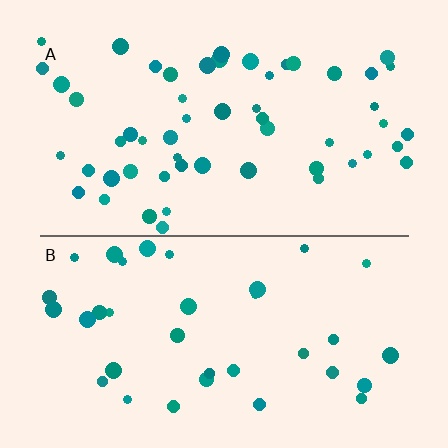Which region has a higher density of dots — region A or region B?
A (the top).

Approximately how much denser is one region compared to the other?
Approximately 1.5× — region A over region B.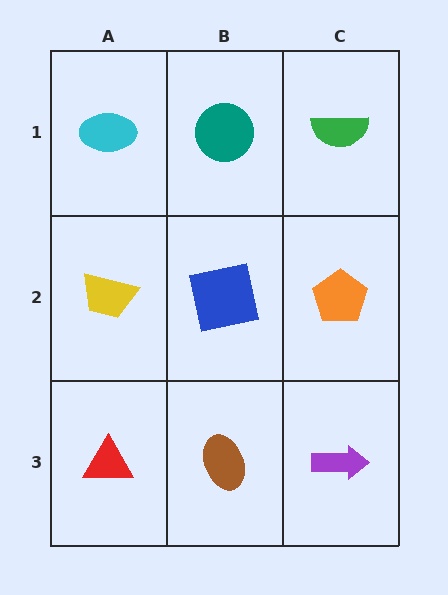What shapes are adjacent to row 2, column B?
A teal circle (row 1, column B), a brown ellipse (row 3, column B), a yellow trapezoid (row 2, column A), an orange pentagon (row 2, column C).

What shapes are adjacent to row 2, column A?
A cyan ellipse (row 1, column A), a red triangle (row 3, column A), a blue square (row 2, column B).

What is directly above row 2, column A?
A cyan ellipse.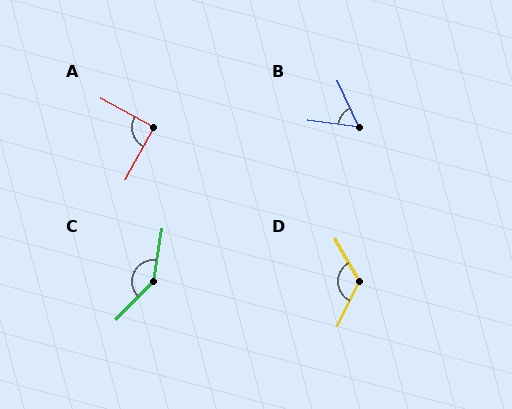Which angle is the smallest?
B, at approximately 57 degrees.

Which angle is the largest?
C, at approximately 144 degrees.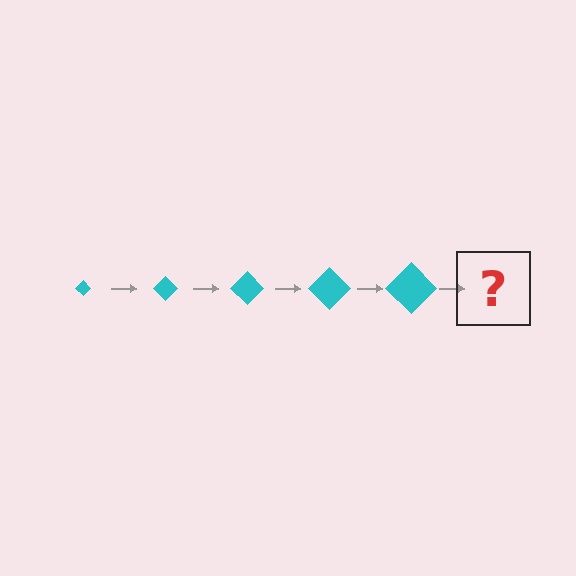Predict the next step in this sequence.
The next step is a cyan diamond, larger than the previous one.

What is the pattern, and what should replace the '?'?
The pattern is that the diamond gets progressively larger each step. The '?' should be a cyan diamond, larger than the previous one.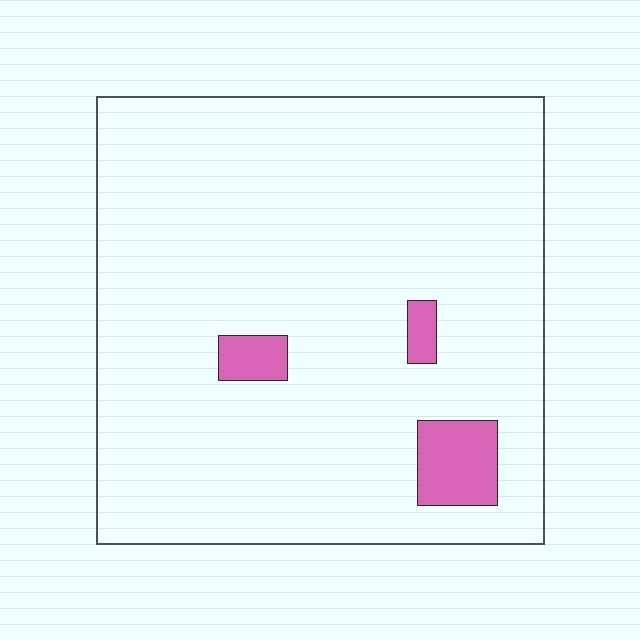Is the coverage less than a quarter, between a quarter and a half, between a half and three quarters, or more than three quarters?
Less than a quarter.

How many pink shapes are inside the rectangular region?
3.